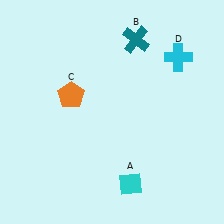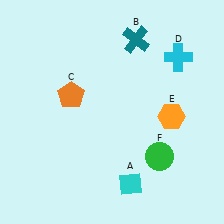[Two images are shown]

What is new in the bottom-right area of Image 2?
An orange hexagon (E) was added in the bottom-right area of Image 2.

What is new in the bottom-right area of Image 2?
A green circle (F) was added in the bottom-right area of Image 2.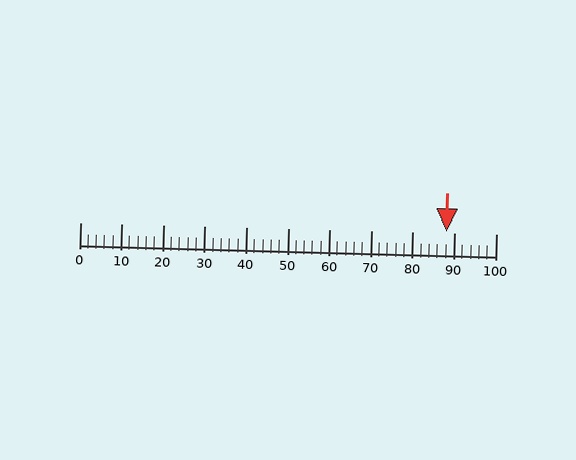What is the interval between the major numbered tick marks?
The major tick marks are spaced 10 units apart.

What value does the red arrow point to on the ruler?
The red arrow points to approximately 88.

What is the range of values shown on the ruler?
The ruler shows values from 0 to 100.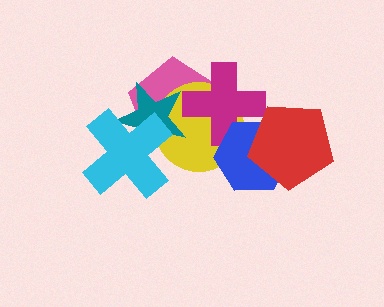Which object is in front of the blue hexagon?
The red pentagon is in front of the blue hexagon.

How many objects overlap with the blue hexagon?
3 objects overlap with the blue hexagon.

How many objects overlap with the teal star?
3 objects overlap with the teal star.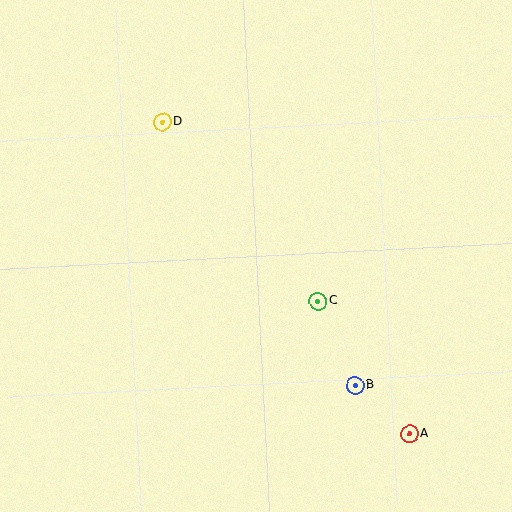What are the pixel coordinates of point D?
Point D is at (162, 122).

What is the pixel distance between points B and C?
The distance between B and C is 92 pixels.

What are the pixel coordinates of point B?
Point B is at (355, 385).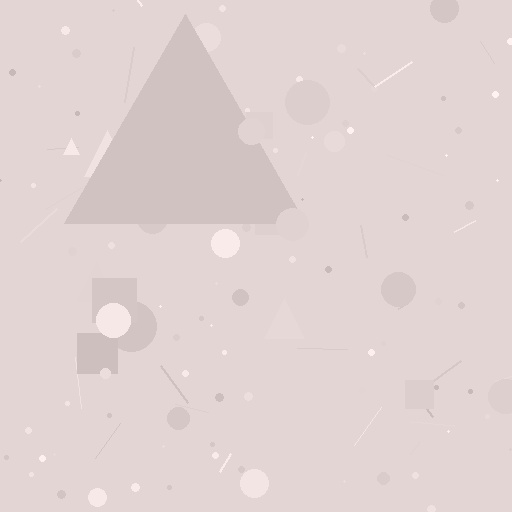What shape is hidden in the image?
A triangle is hidden in the image.